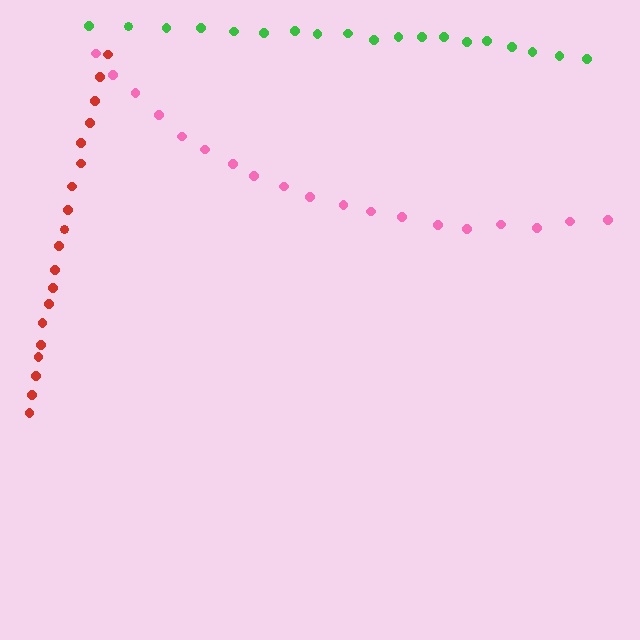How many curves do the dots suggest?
There are 3 distinct paths.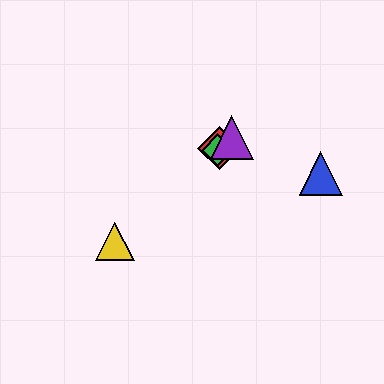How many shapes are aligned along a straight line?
4 shapes (the red diamond, the green diamond, the yellow triangle, the purple triangle) are aligned along a straight line.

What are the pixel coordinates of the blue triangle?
The blue triangle is at (321, 173).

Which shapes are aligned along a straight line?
The red diamond, the green diamond, the yellow triangle, the purple triangle are aligned along a straight line.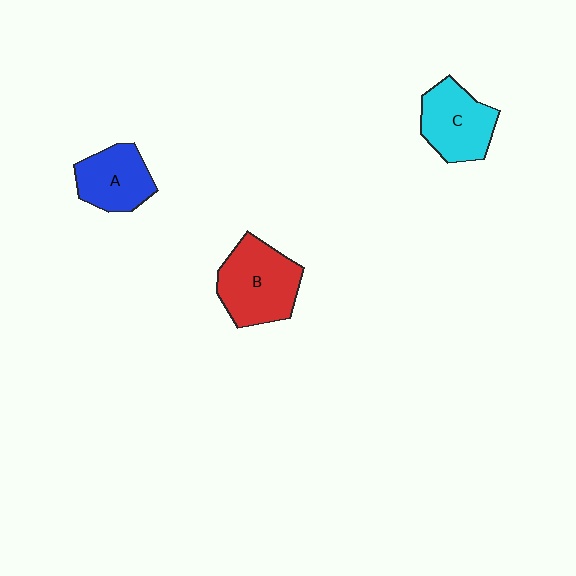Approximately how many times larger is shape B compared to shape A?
Approximately 1.4 times.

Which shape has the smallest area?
Shape A (blue).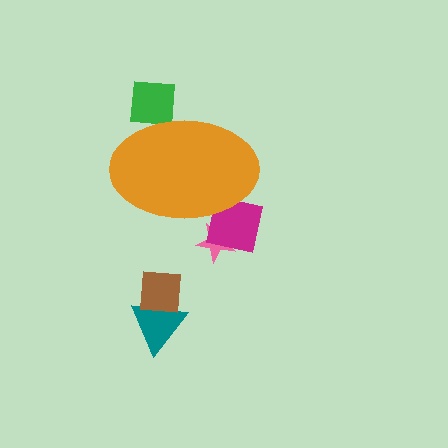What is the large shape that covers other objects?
An orange ellipse.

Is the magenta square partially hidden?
Yes, the magenta square is partially hidden behind the orange ellipse.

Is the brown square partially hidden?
No, the brown square is fully visible.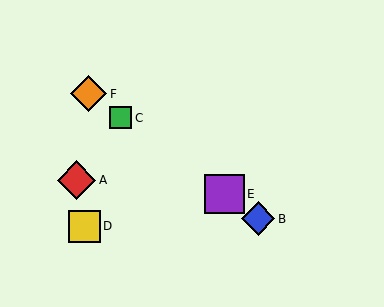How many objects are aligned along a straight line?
4 objects (B, C, E, F) are aligned along a straight line.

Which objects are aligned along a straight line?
Objects B, C, E, F are aligned along a straight line.